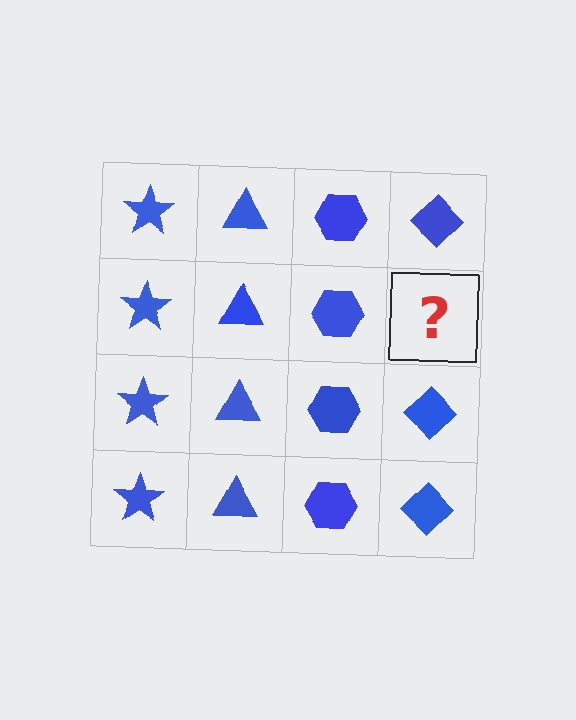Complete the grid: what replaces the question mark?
The question mark should be replaced with a blue diamond.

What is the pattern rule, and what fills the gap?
The rule is that each column has a consistent shape. The gap should be filled with a blue diamond.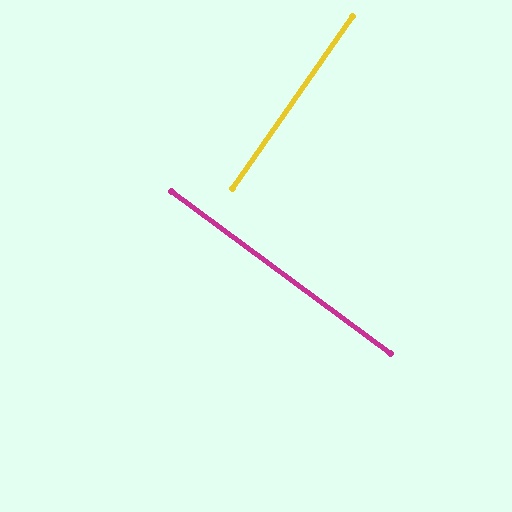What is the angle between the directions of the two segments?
Approximately 89 degrees.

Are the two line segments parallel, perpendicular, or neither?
Perpendicular — they meet at approximately 89°.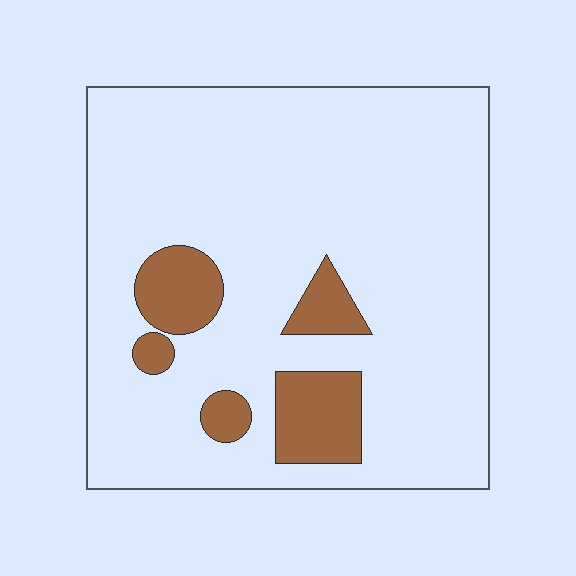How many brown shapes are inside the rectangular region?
5.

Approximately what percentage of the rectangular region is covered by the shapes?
Approximately 15%.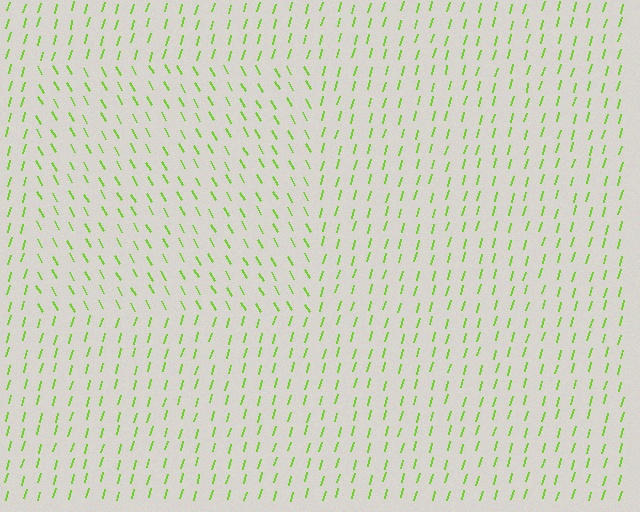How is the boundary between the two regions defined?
The boundary is defined purely by a change in line orientation (approximately 45 degrees difference). All lines are the same color and thickness.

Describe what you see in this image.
The image is filled with small lime line segments. A rectangle region in the image has lines oriented differently from the surrounding lines, creating a visible texture boundary.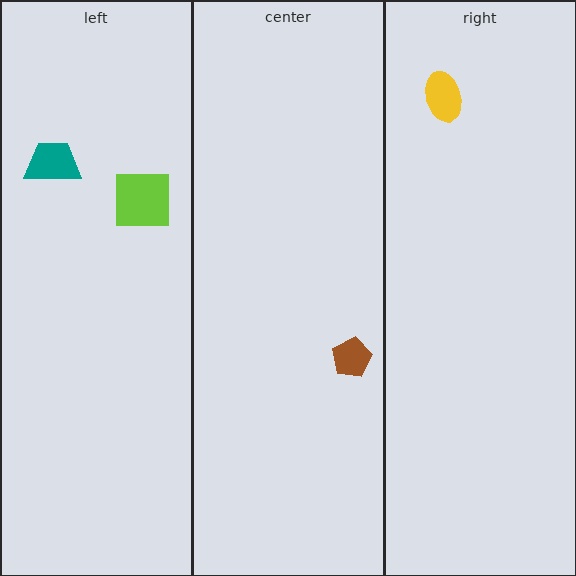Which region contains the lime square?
The left region.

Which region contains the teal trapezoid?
The left region.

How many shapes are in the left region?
2.